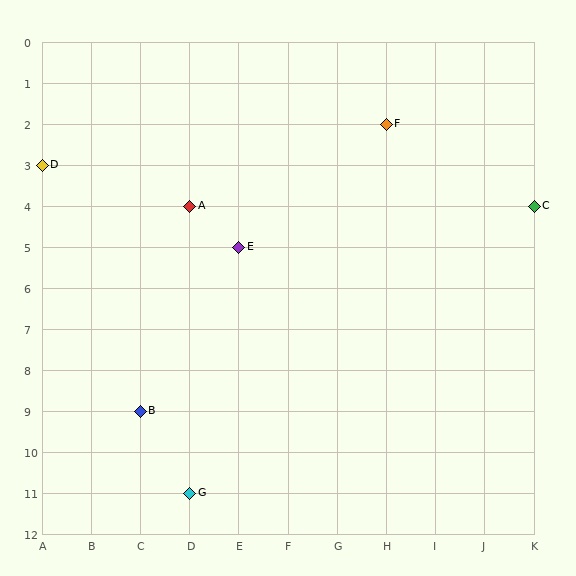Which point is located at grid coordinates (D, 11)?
Point G is at (D, 11).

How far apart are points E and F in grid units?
Points E and F are 3 columns and 3 rows apart (about 4.2 grid units diagonally).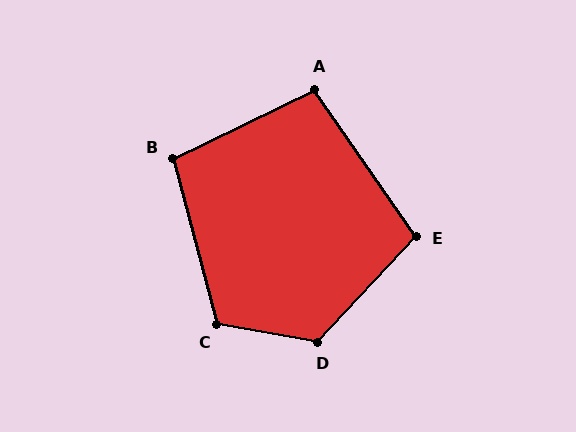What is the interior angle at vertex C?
Approximately 115 degrees (obtuse).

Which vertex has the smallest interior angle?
A, at approximately 99 degrees.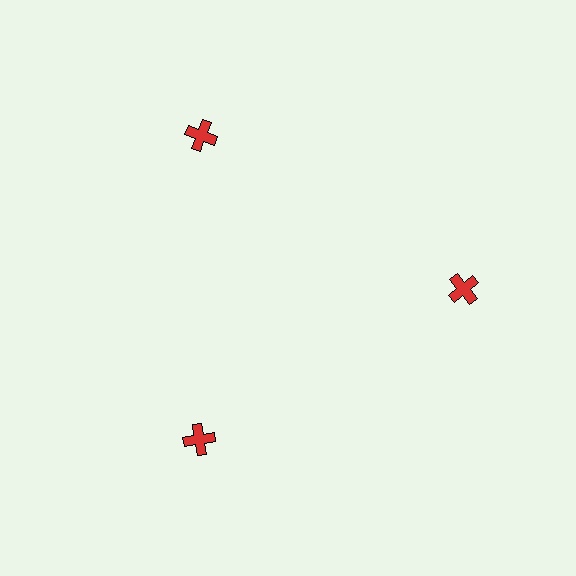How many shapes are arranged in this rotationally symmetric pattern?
There are 3 shapes, arranged in 3 groups of 1.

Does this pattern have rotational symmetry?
Yes, this pattern has 3-fold rotational symmetry. It looks the same after rotating 120 degrees around the center.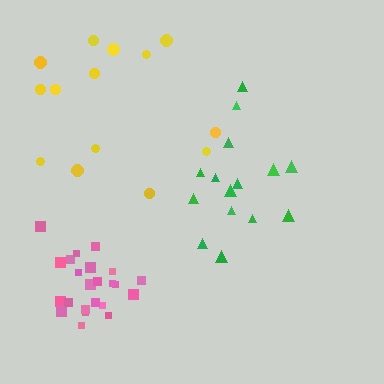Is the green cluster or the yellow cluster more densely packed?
Green.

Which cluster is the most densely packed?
Pink.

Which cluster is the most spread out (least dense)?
Yellow.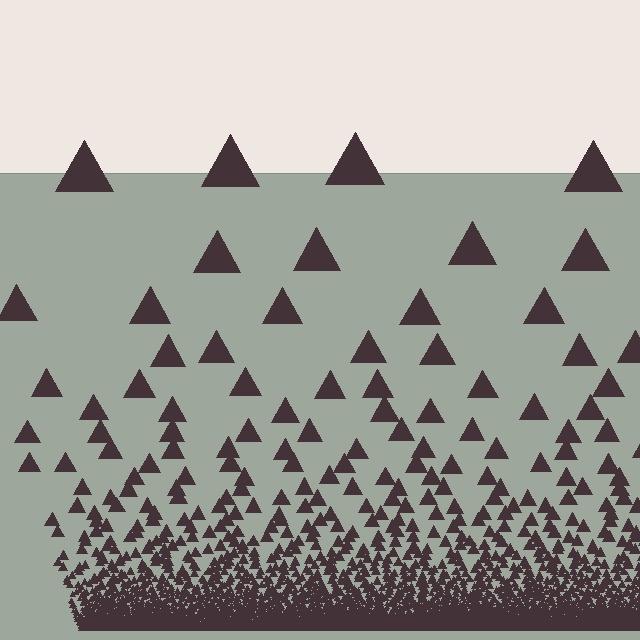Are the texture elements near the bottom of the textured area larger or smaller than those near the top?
Smaller. The gradient is inverted — elements near the bottom are smaller and denser.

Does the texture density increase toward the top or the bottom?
Density increases toward the bottom.